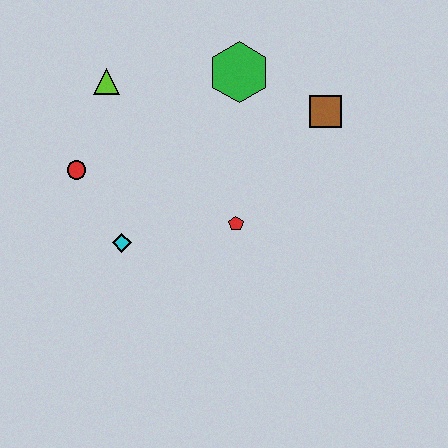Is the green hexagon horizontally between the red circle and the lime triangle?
No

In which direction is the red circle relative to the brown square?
The red circle is to the left of the brown square.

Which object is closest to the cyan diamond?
The red circle is closest to the cyan diamond.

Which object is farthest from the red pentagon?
The lime triangle is farthest from the red pentagon.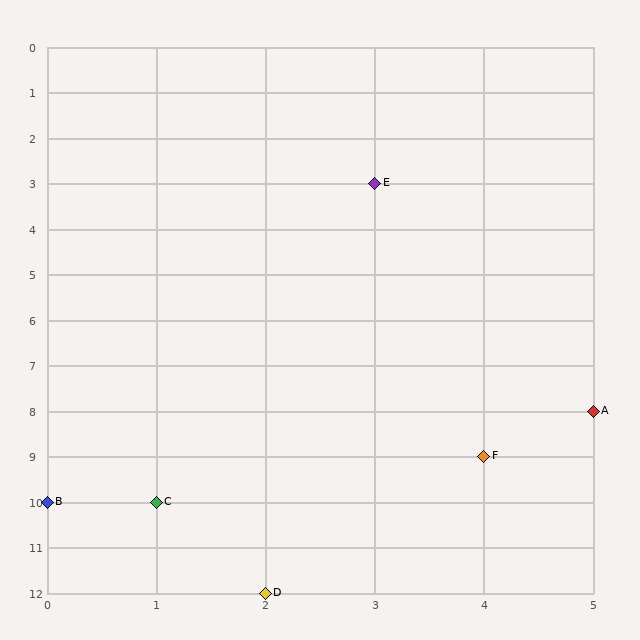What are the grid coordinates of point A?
Point A is at grid coordinates (5, 8).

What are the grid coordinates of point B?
Point B is at grid coordinates (0, 10).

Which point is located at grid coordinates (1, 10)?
Point C is at (1, 10).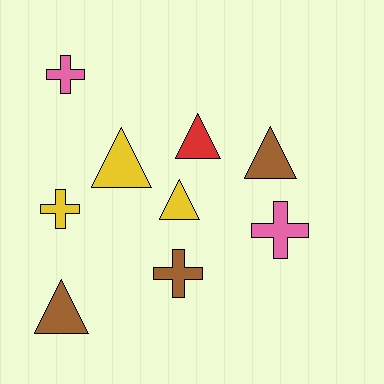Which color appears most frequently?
Yellow, with 3 objects.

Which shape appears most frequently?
Triangle, with 5 objects.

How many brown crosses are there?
There is 1 brown cross.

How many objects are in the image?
There are 9 objects.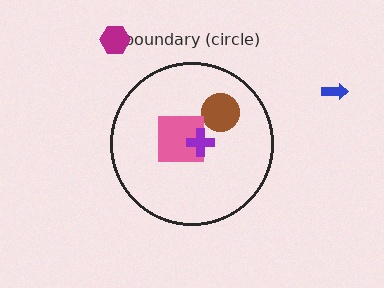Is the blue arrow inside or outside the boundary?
Outside.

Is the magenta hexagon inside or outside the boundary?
Outside.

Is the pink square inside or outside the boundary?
Inside.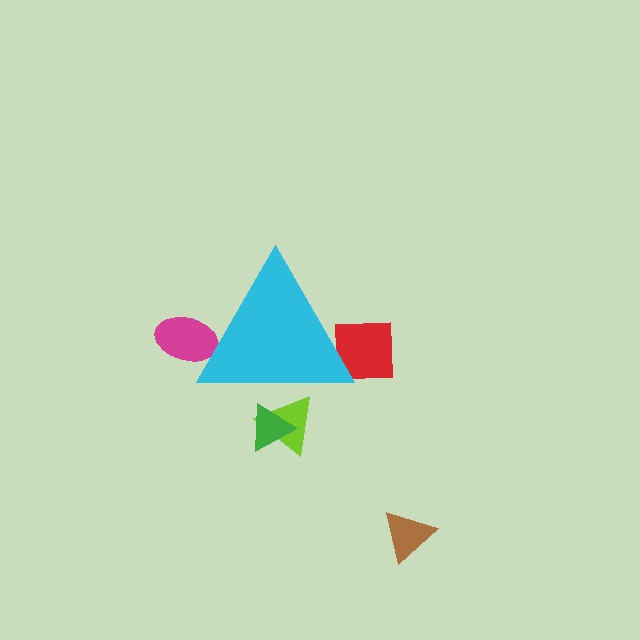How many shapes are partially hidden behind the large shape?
4 shapes are partially hidden.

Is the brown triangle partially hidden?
No, the brown triangle is fully visible.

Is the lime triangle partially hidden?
Yes, the lime triangle is partially hidden behind the cyan triangle.